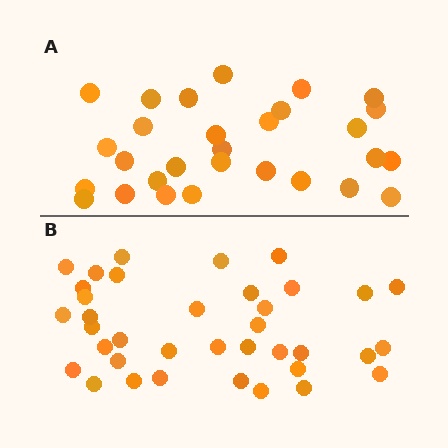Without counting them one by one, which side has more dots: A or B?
Region B (the bottom region) has more dots.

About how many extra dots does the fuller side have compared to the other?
Region B has roughly 8 or so more dots than region A.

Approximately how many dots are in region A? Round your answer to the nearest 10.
About 30 dots. (The exact count is 29, which rounds to 30.)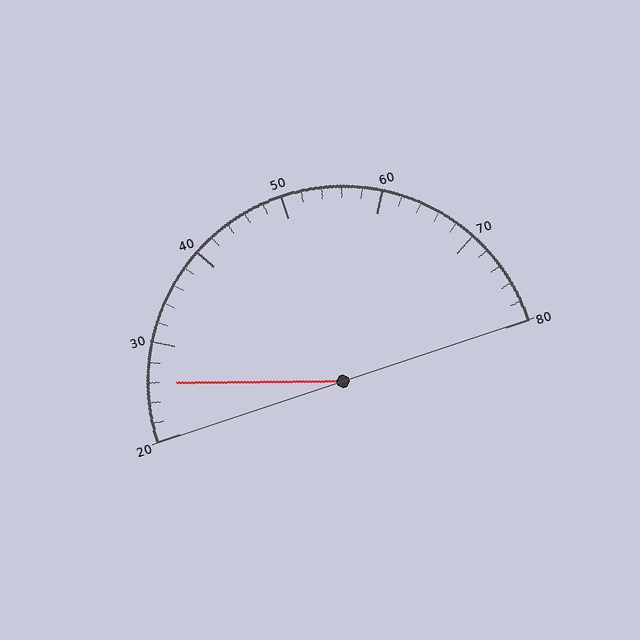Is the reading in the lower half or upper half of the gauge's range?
The reading is in the lower half of the range (20 to 80).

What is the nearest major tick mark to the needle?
The nearest major tick mark is 30.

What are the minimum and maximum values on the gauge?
The gauge ranges from 20 to 80.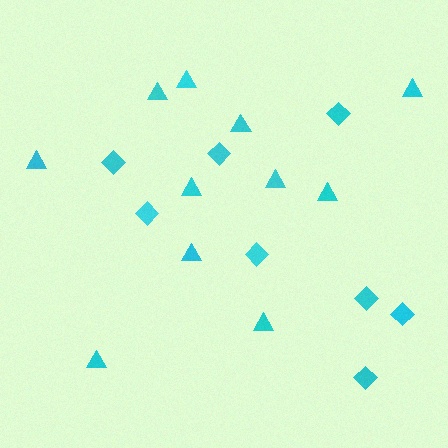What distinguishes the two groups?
There are 2 groups: one group of triangles (11) and one group of diamonds (8).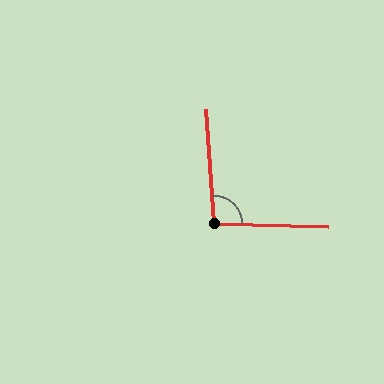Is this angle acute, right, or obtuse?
It is obtuse.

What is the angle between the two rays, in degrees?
Approximately 95 degrees.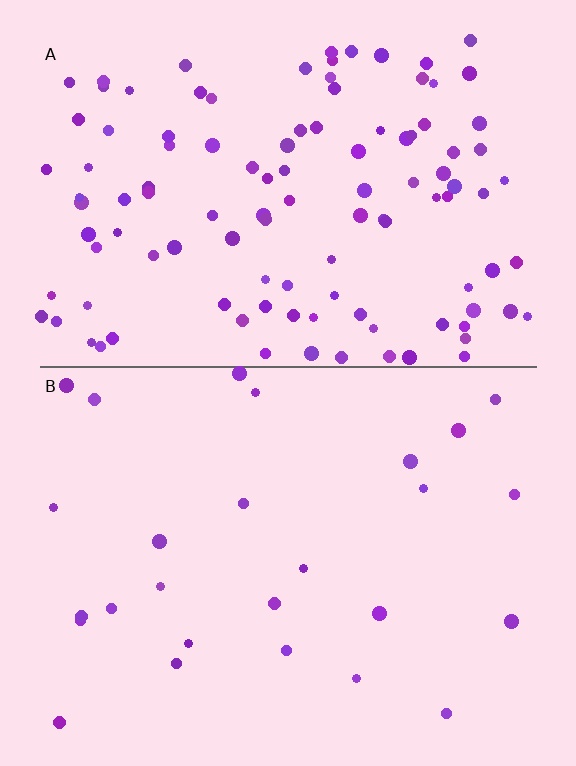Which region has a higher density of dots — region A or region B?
A (the top).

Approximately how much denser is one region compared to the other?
Approximately 4.2× — region A over region B.